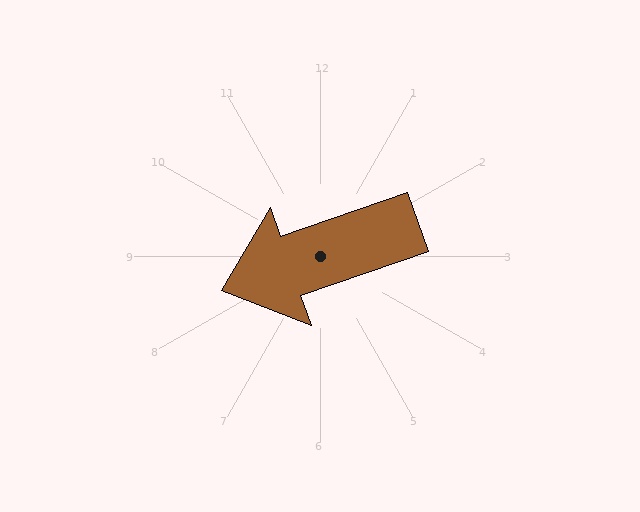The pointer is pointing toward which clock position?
Roughly 8 o'clock.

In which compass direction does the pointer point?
West.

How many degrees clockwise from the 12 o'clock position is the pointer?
Approximately 251 degrees.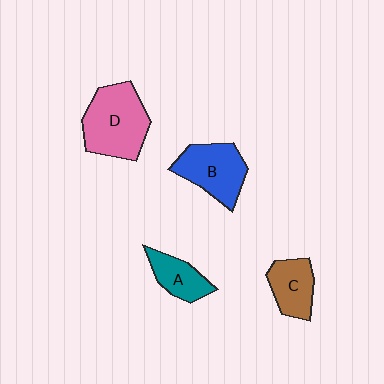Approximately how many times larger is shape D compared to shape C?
Approximately 1.7 times.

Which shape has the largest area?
Shape D (pink).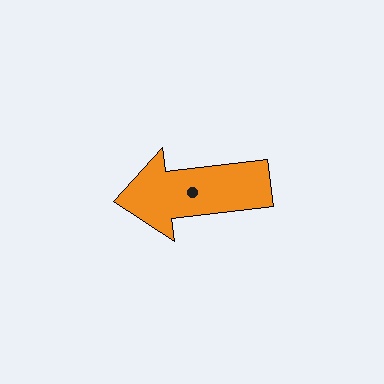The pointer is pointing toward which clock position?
Roughly 9 o'clock.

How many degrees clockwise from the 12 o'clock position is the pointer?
Approximately 263 degrees.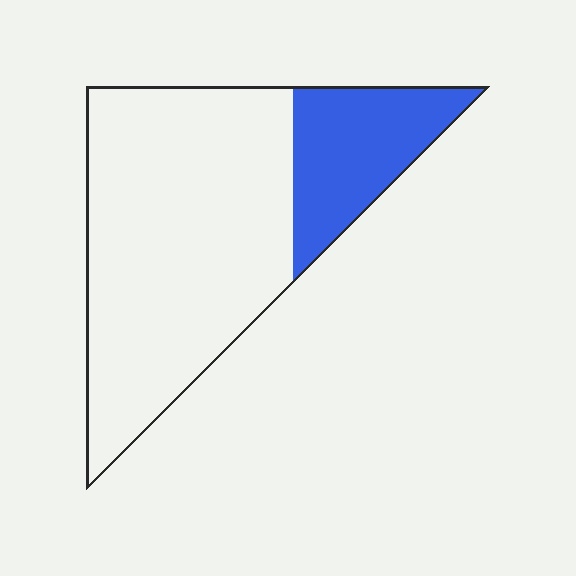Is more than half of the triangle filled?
No.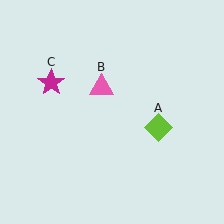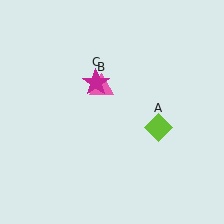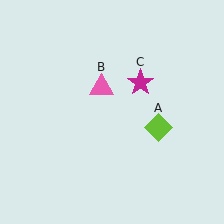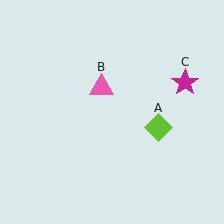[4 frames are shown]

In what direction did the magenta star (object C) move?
The magenta star (object C) moved right.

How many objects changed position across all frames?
1 object changed position: magenta star (object C).